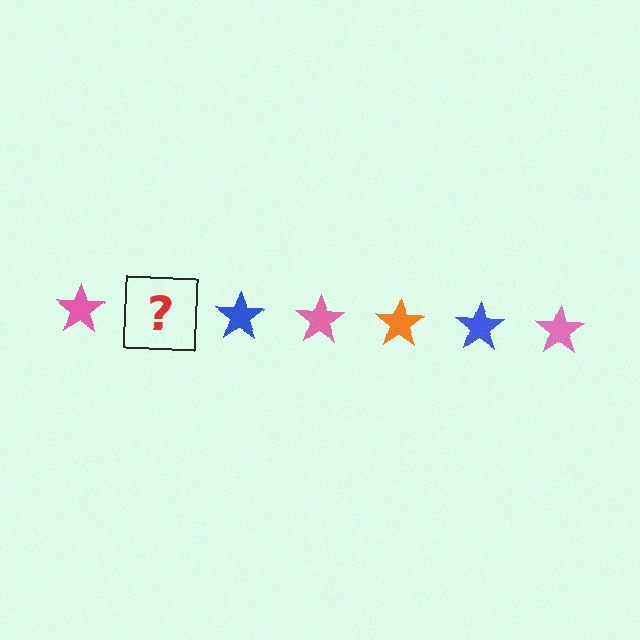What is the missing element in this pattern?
The missing element is an orange star.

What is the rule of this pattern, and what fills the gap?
The rule is that the pattern cycles through pink, orange, blue stars. The gap should be filled with an orange star.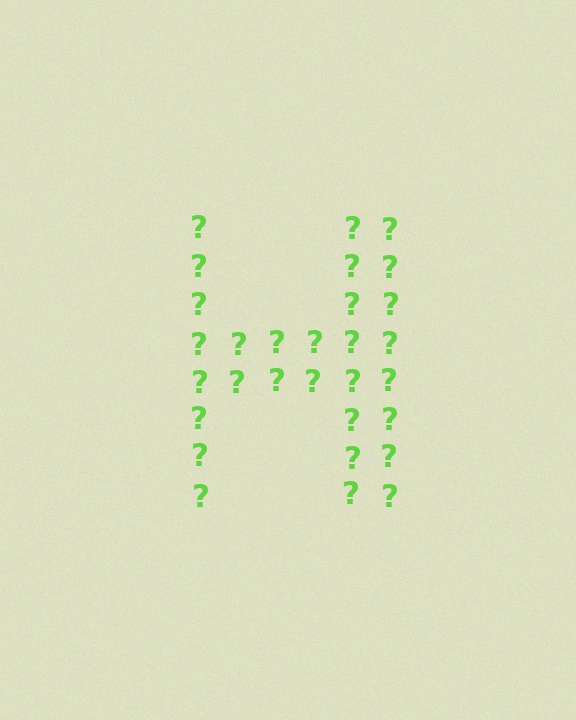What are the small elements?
The small elements are question marks.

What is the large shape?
The large shape is the letter H.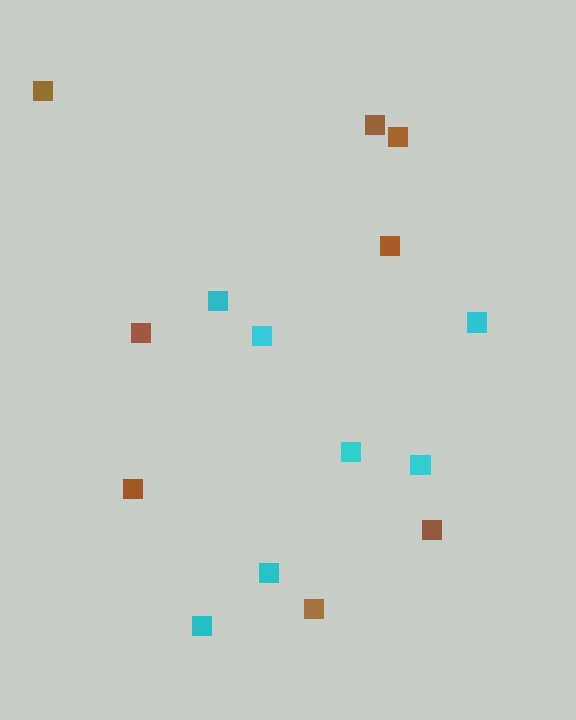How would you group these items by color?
There are 2 groups: one group of brown squares (8) and one group of cyan squares (7).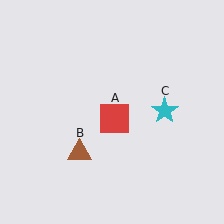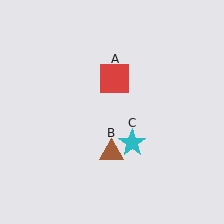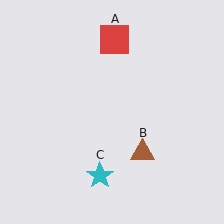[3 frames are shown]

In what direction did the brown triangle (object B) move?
The brown triangle (object B) moved right.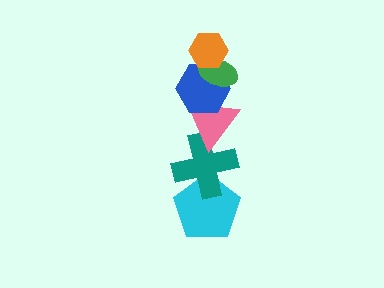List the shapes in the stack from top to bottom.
From top to bottom: the orange hexagon, the green ellipse, the blue hexagon, the pink triangle, the teal cross, the cyan pentagon.